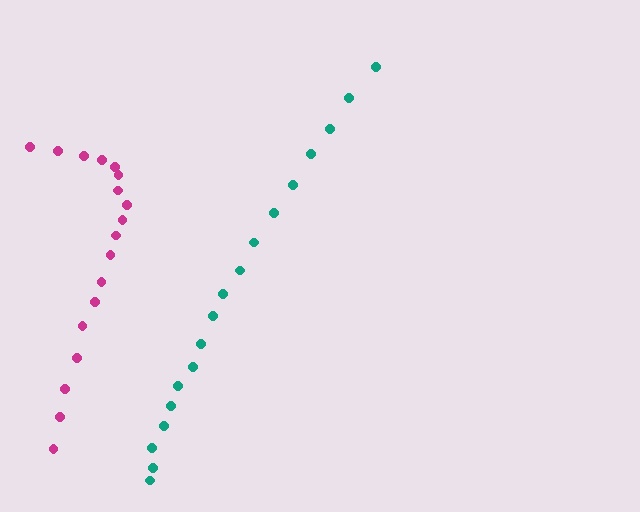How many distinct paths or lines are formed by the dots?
There are 2 distinct paths.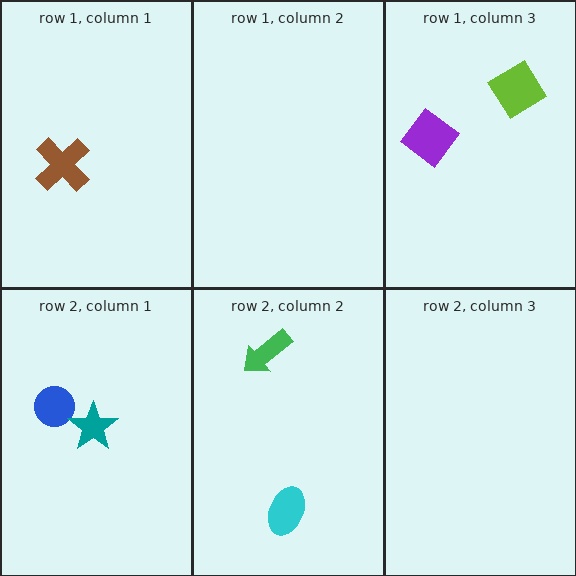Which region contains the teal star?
The row 2, column 1 region.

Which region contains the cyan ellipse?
The row 2, column 2 region.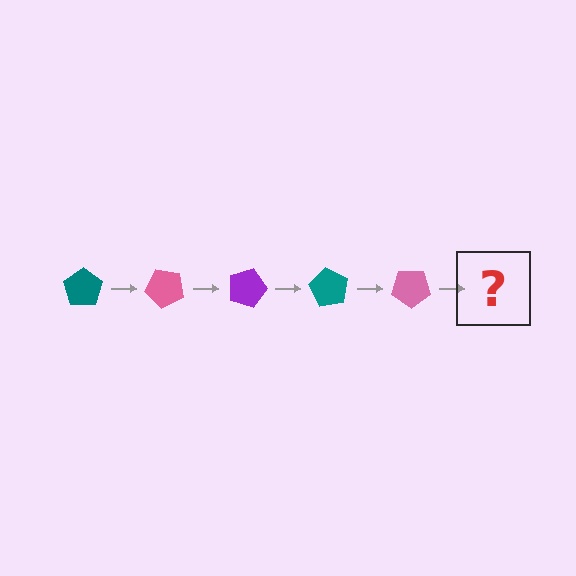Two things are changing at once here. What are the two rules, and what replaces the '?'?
The two rules are that it rotates 45 degrees each step and the color cycles through teal, pink, and purple. The '?' should be a purple pentagon, rotated 225 degrees from the start.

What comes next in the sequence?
The next element should be a purple pentagon, rotated 225 degrees from the start.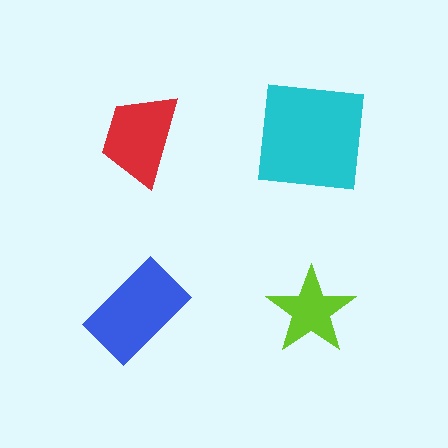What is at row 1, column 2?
A cyan square.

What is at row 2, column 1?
A blue rectangle.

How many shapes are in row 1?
2 shapes.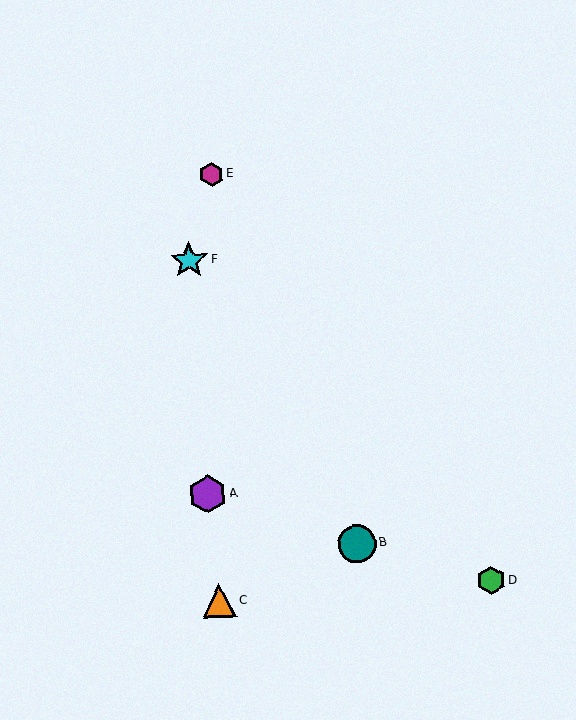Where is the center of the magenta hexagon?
The center of the magenta hexagon is at (212, 174).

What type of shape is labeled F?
Shape F is a cyan star.